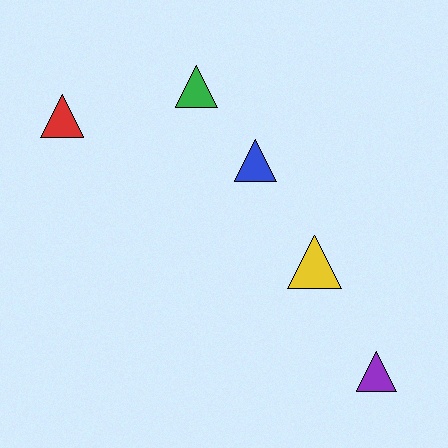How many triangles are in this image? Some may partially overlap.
There are 5 triangles.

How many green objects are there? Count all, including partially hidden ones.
There is 1 green object.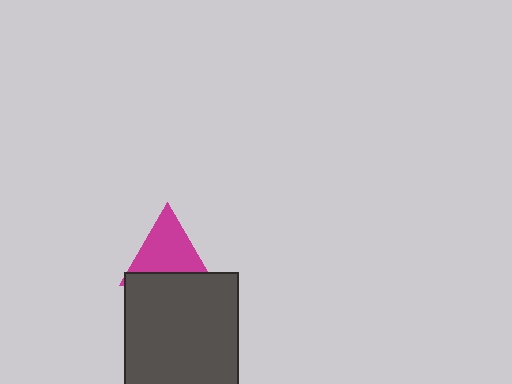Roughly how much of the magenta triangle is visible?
Most of it is visible (roughly 70%).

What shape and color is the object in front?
The object in front is a dark gray square.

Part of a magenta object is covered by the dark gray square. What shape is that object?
It is a triangle.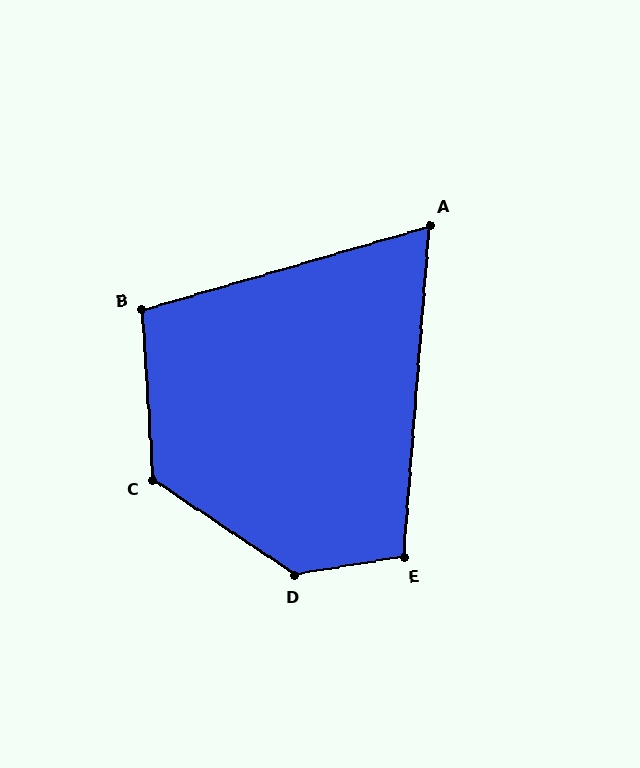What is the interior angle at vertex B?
Approximately 103 degrees (obtuse).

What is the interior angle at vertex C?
Approximately 127 degrees (obtuse).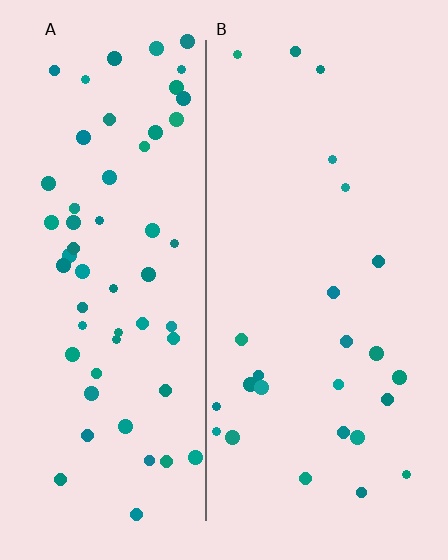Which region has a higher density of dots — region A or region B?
A (the left).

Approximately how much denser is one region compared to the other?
Approximately 2.4× — region A over region B.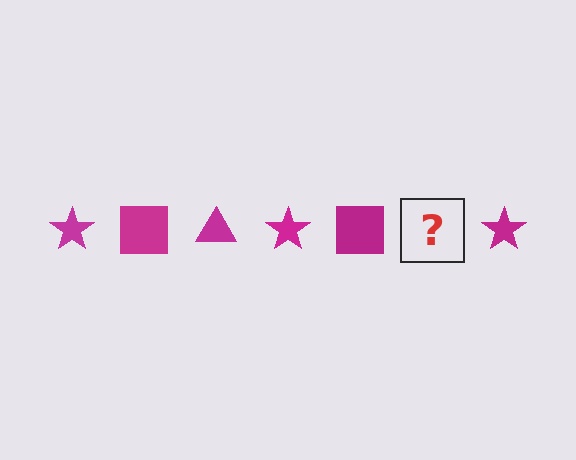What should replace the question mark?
The question mark should be replaced with a magenta triangle.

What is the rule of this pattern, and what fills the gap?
The rule is that the pattern cycles through star, square, triangle shapes in magenta. The gap should be filled with a magenta triangle.